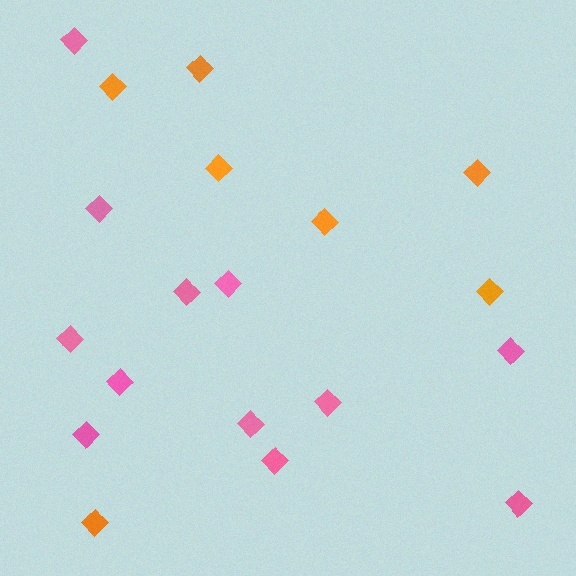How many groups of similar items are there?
There are 2 groups: one group of pink diamonds (12) and one group of orange diamonds (7).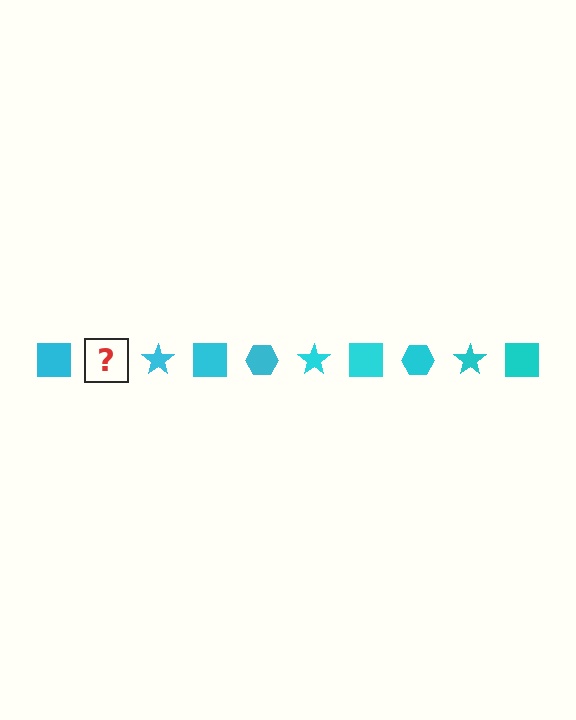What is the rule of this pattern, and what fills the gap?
The rule is that the pattern cycles through square, hexagon, star shapes in cyan. The gap should be filled with a cyan hexagon.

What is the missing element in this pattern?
The missing element is a cyan hexagon.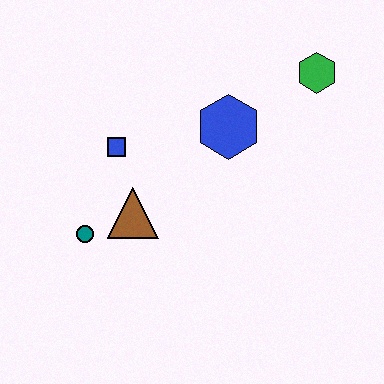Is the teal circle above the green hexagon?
No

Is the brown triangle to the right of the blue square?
Yes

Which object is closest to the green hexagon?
The blue hexagon is closest to the green hexagon.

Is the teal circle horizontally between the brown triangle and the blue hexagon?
No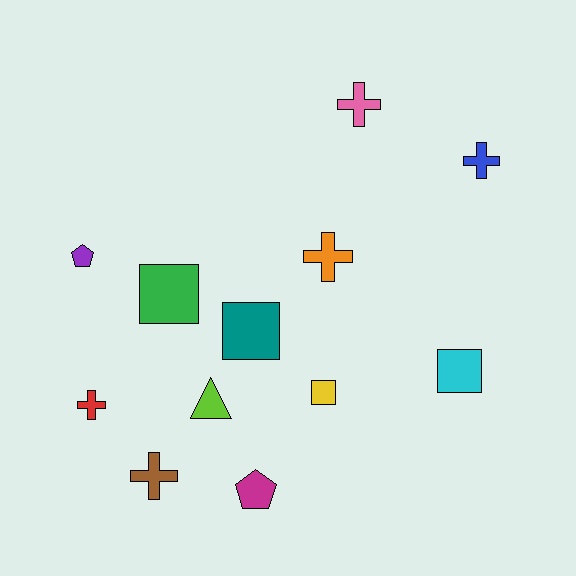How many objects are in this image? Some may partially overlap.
There are 12 objects.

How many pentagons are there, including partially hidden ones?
There are 2 pentagons.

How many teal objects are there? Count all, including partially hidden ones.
There is 1 teal object.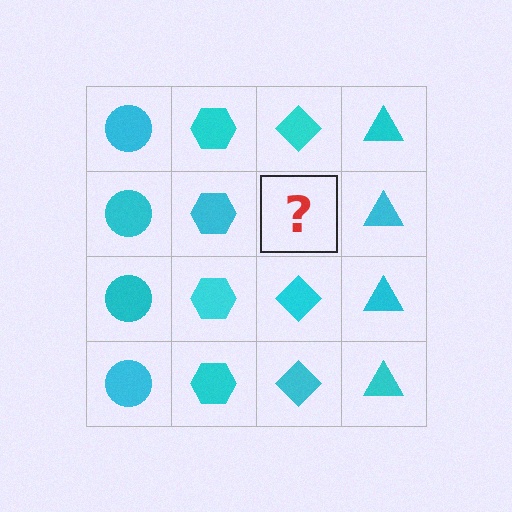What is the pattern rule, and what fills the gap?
The rule is that each column has a consistent shape. The gap should be filled with a cyan diamond.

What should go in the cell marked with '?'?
The missing cell should contain a cyan diamond.